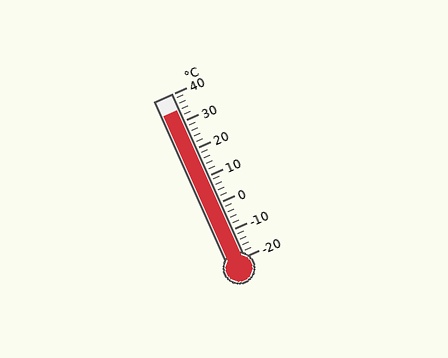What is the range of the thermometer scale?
The thermometer scale ranges from -20°C to 40°C.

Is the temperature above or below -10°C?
The temperature is above -10°C.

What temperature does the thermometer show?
The thermometer shows approximately 34°C.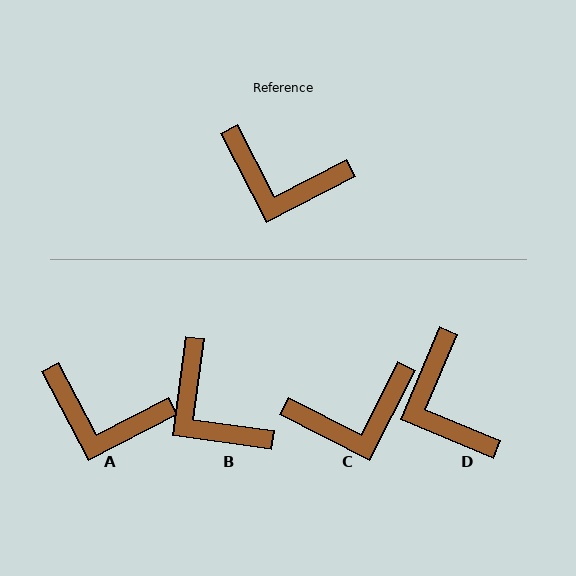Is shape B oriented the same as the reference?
No, it is off by about 35 degrees.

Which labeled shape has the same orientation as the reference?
A.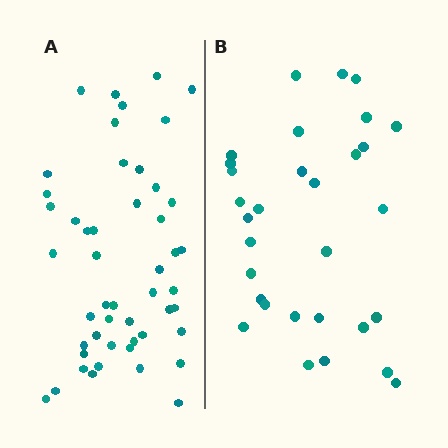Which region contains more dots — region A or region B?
Region A (the left region) has more dots.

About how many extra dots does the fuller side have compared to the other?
Region A has approximately 20 more dots than region B.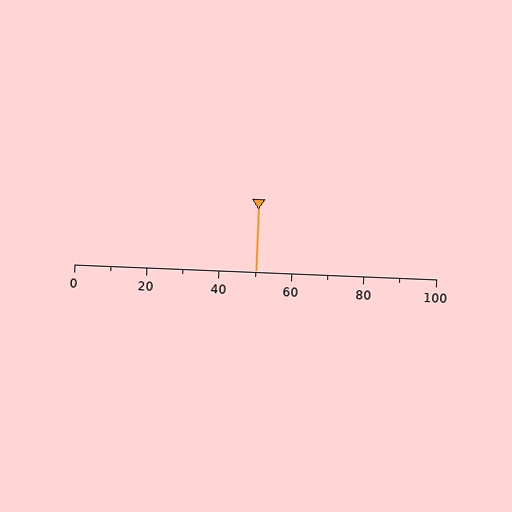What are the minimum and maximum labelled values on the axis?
The axis runs from 0 to 100.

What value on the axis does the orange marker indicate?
The marker indicates approximately 50.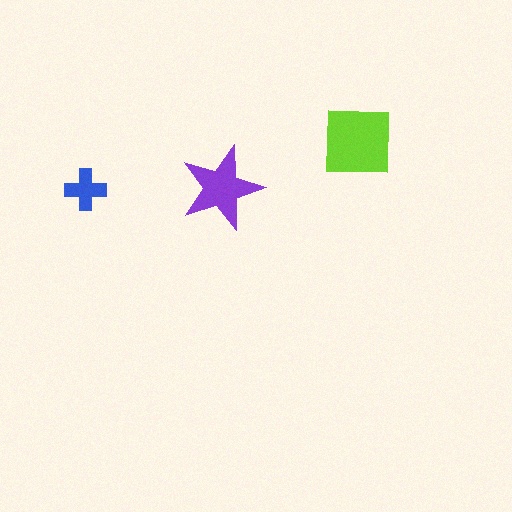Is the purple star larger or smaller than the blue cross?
Larger.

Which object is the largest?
The lime square.